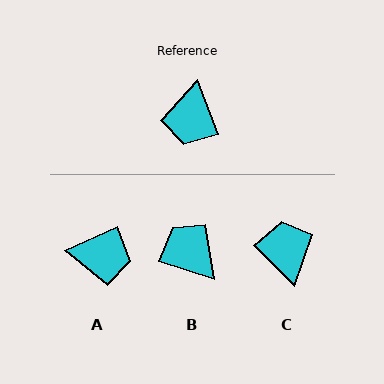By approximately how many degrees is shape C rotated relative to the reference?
Approximately 156 degrees clockwise.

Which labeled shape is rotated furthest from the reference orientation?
C, about 156 degrees away.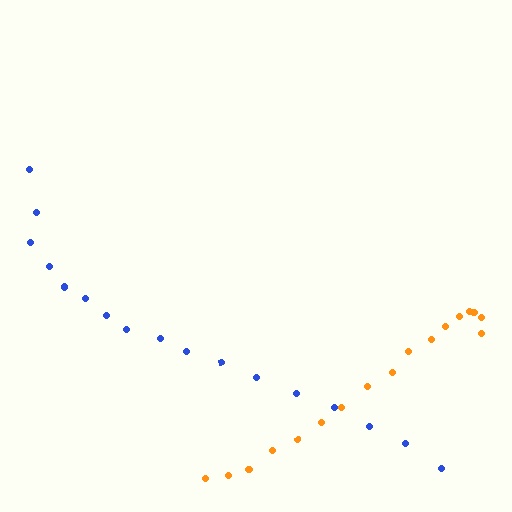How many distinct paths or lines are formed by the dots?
There are 2 distinct paths.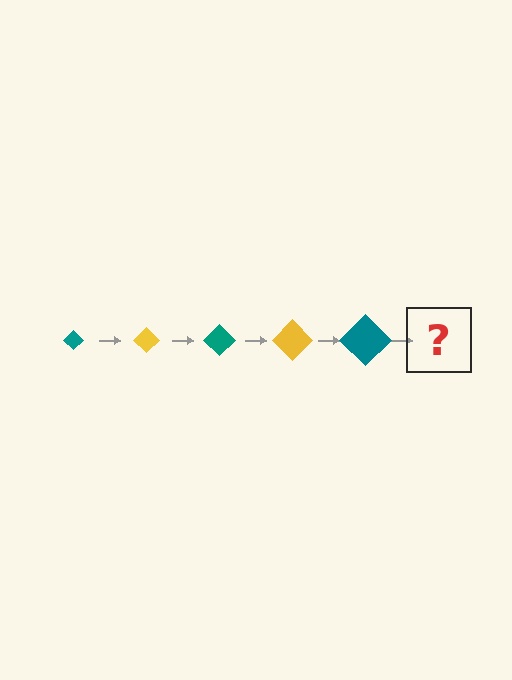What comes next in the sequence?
The next element should be a yellow diamond, larger than the previous one.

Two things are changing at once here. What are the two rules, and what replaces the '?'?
The two rules are that the diamond grows larger each step and the color cycles through teal and yellow. The '?' should be a yellow diamond, larger than the previous one.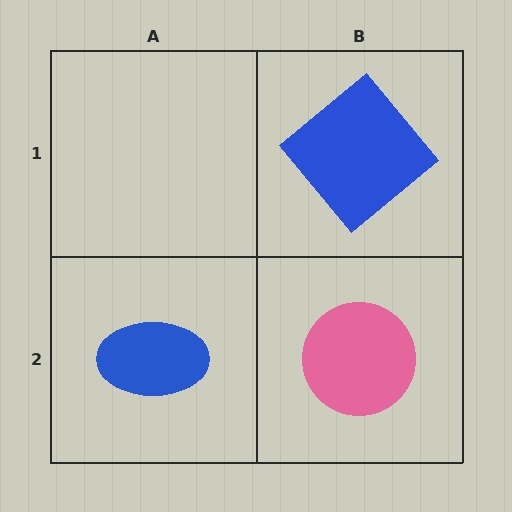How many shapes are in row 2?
2 shapes.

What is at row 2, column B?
A pink circle.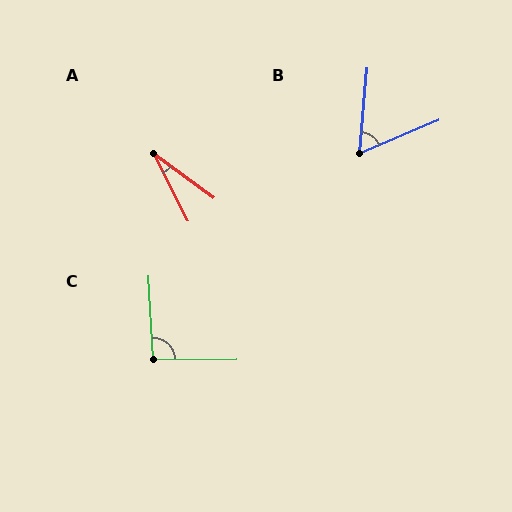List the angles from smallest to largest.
A (27°), B (62°), C (93°).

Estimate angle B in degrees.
Approximately 62 degrees.